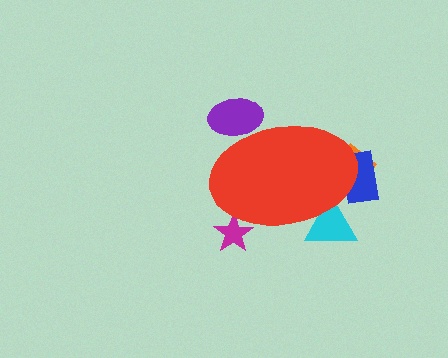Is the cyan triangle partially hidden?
Yes, the cyan triangle is partially hidden behind the red ellipse.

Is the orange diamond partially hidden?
Yes, the orange diamond is partially hidden behind the red ellipse.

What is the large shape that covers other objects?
A red ellipse.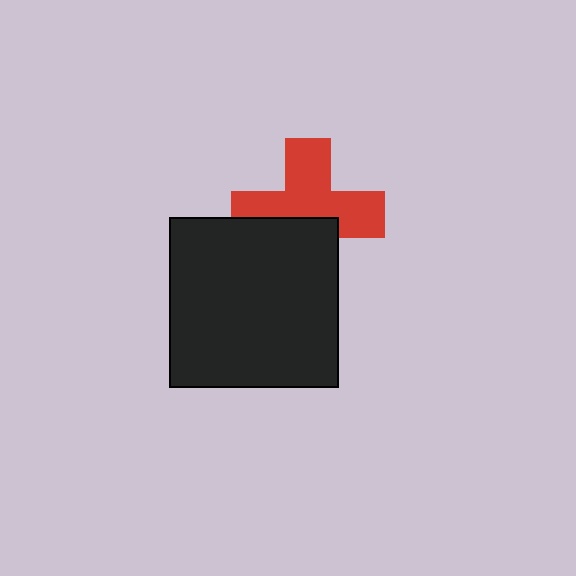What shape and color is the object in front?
The object in front is a black square.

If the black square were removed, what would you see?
You would see the complete red cross.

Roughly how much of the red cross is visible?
About half of it is visible (roughly 61%).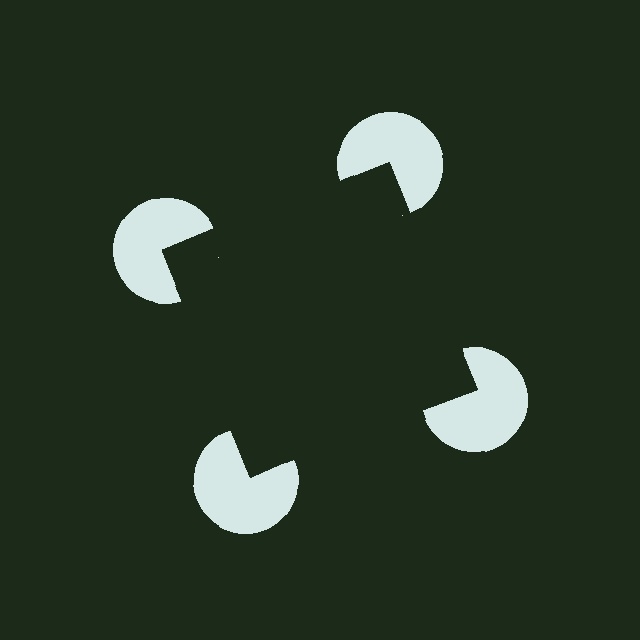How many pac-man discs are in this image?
There are 4 — one at each vertex of the illusory square.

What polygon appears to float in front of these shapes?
An illusory square — its edges are inferred from the aligned wedge cuts in the pac-man discs, not physically drawn.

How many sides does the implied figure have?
4 sides.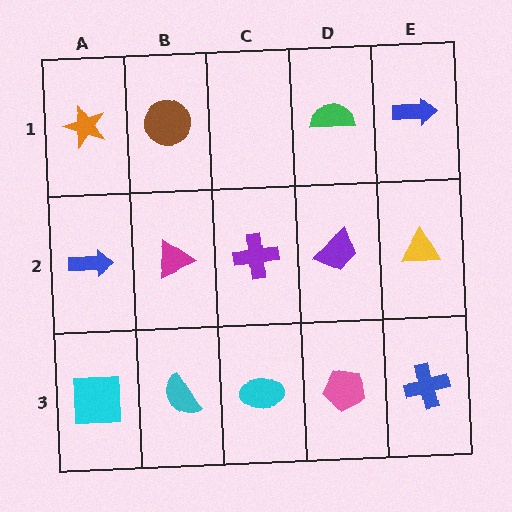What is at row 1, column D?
A green semicircle.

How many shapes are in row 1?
4 shapes.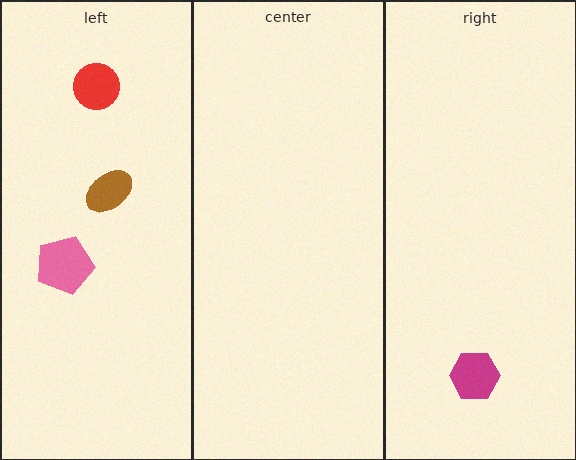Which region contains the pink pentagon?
The left region.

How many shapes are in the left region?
3.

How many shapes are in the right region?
1.